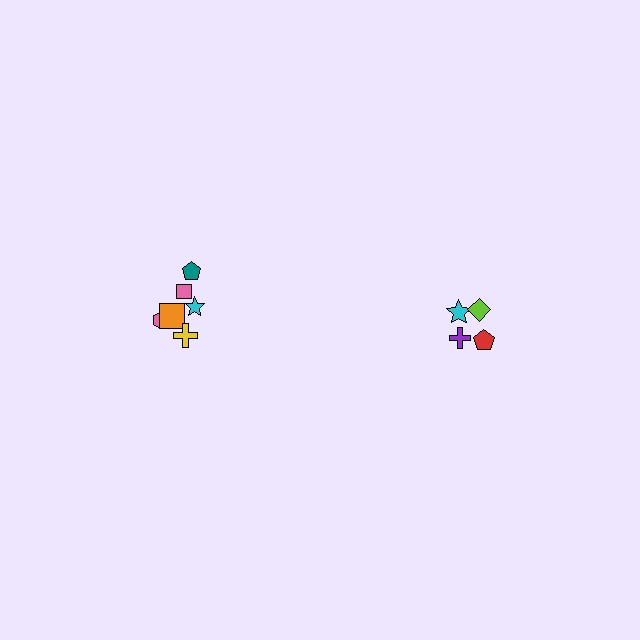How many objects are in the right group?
There are 4 objects.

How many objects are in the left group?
There are 6 objects.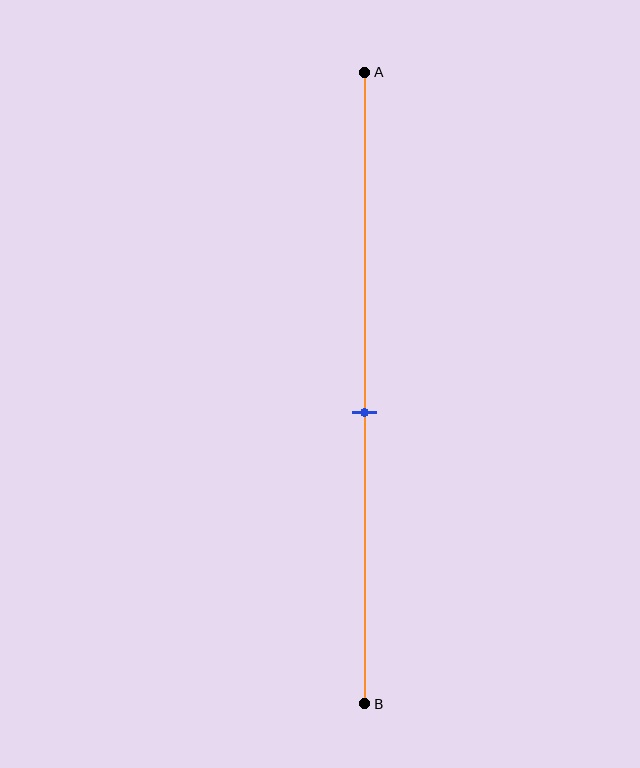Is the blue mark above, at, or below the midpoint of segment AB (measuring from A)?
The blue mark is below the midpoint of segment AB.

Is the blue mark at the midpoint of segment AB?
No, the mark is at about 55% from A, not at the 50% midpoint.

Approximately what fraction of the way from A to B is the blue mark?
The blue mark is approximately 55% of the way from A to B.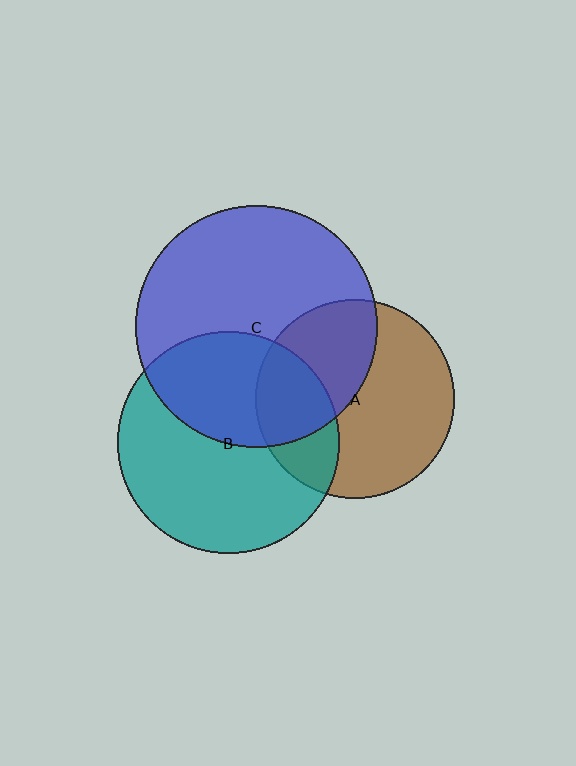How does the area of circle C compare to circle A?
Approximately 1.5 times.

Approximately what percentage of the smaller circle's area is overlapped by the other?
Approximately 30%.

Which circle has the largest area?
Circle C (blue).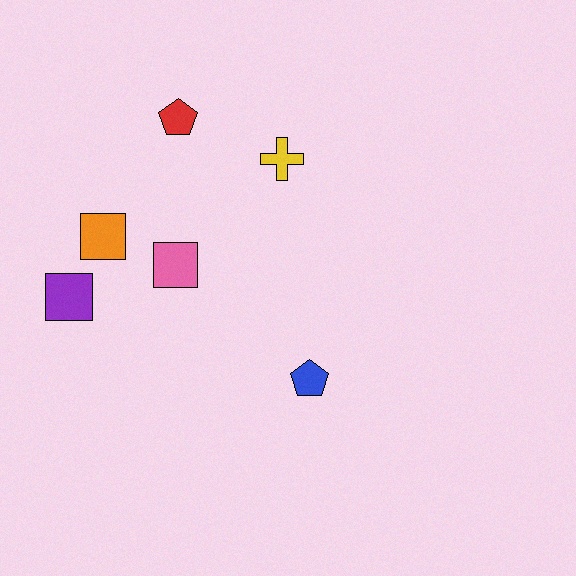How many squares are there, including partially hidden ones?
There are 3 squares.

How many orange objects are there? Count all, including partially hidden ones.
There is 1 orange object.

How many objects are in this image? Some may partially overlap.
There are 6 objects.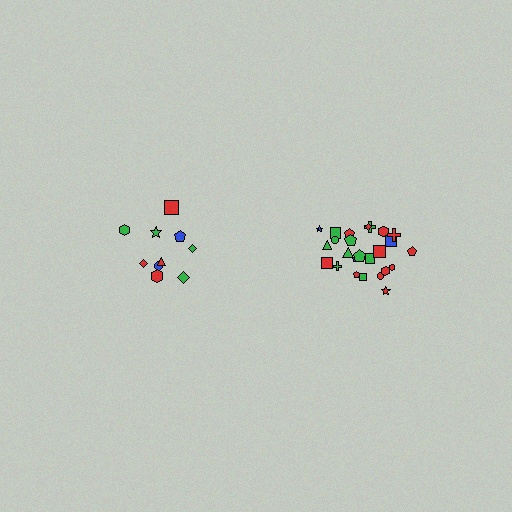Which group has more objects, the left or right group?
The right group.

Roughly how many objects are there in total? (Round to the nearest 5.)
Roughly 35 objects in total.